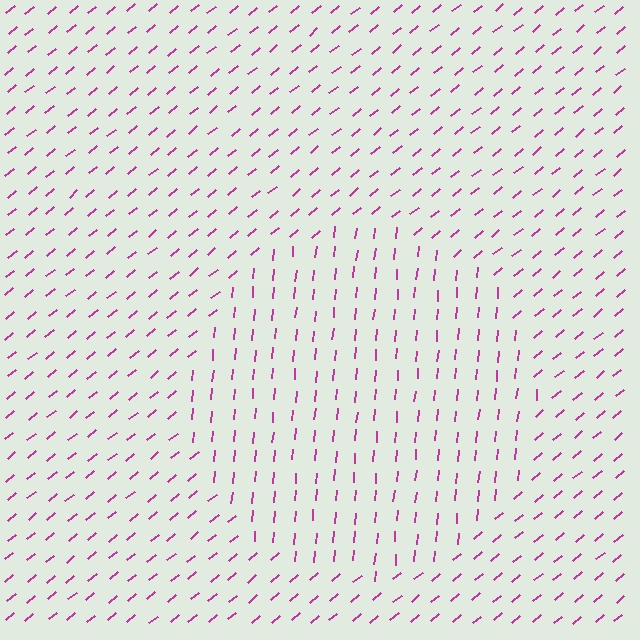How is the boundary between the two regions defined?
The boundary is defined purely by a change in line orientation (approximately 45 degrees difference). All lines are the same color and thickness.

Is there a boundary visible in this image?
Yes, there is a texture boundary formed by a change in line orientation.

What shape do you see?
I see a circle.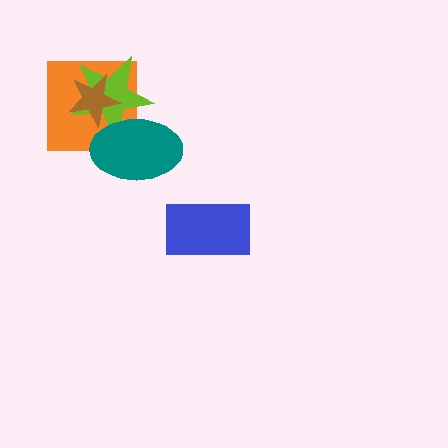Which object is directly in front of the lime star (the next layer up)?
The brown star is directly in front of the lime star.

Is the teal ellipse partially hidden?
No, no other shape covers it.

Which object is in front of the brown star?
The teal ellipse is in front of the brown star.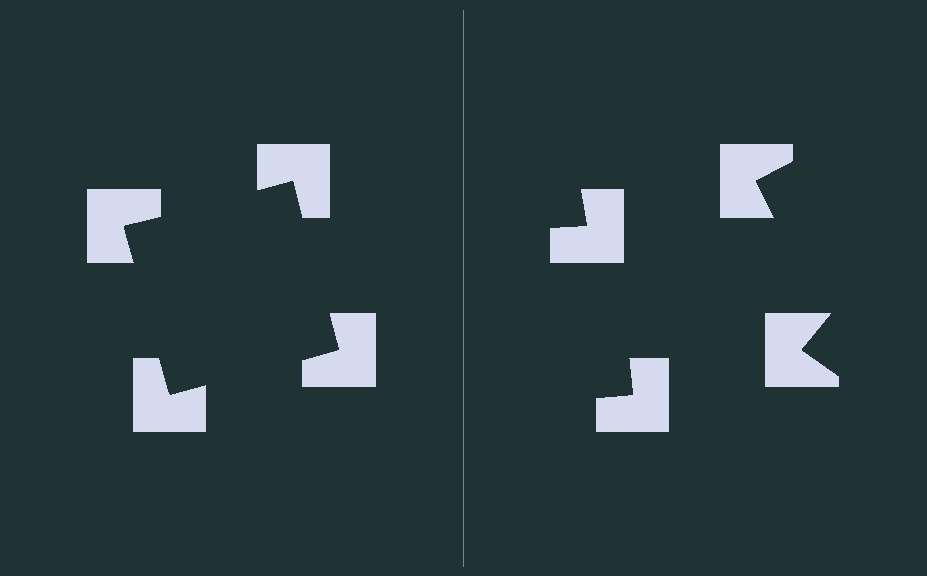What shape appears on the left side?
An illusory square.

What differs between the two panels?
The notched squares are positioned identically on both sides; only the wedge orientations differ. On the left they align to a square; on the right they are misaligned.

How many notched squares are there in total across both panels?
8 — 4 on each side.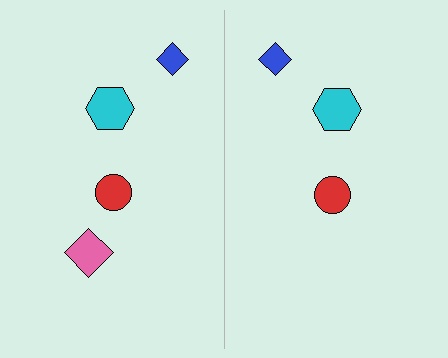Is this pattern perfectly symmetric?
No, the pattern is not perfectly symmetric. A pink diamond is missing from the right side.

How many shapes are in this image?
There are 7 shapes in this image.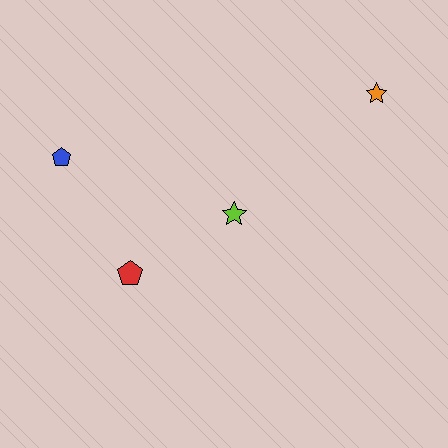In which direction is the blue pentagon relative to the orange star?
The blue pentagon is to the left of the orange star.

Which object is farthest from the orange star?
The blue pentagon is farthest from the orange star.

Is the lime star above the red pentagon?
Yes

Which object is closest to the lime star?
The red pentagon is closest to the lime star.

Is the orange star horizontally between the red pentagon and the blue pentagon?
No